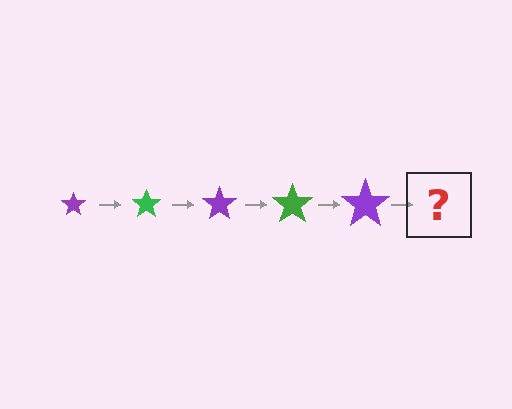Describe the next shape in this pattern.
It should be a green star, larger than the previous one.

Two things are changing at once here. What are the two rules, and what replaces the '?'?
The two rules are that the star grows larger each step and the color cycles through purple and green. The '?' should be a green star, larger than the previous one.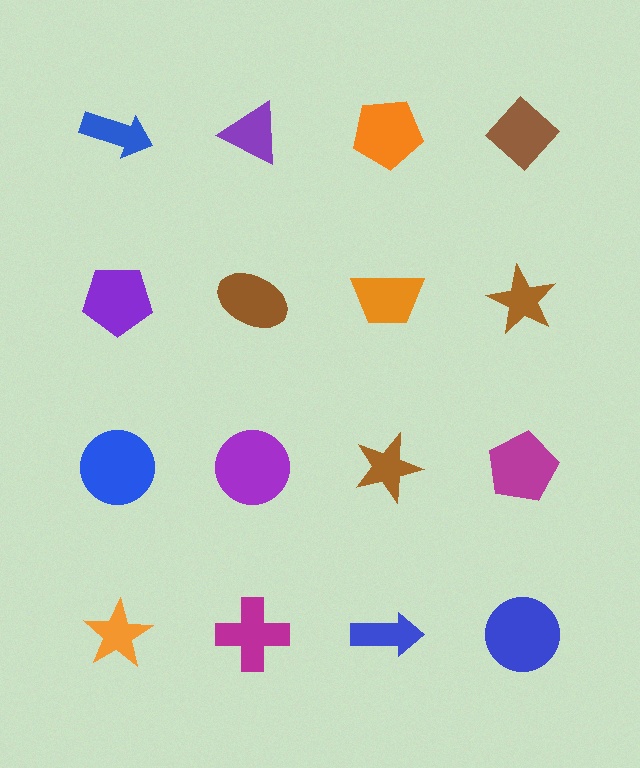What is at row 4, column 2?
A magenta cross.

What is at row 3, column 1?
A blue circle.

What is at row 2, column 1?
A purple pentagon.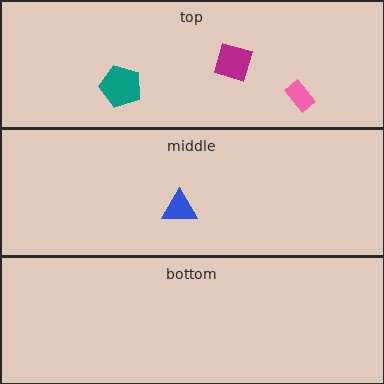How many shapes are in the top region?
3.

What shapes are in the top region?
The pink rectangle, the magenta diamond, the teal pentagon.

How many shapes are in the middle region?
1.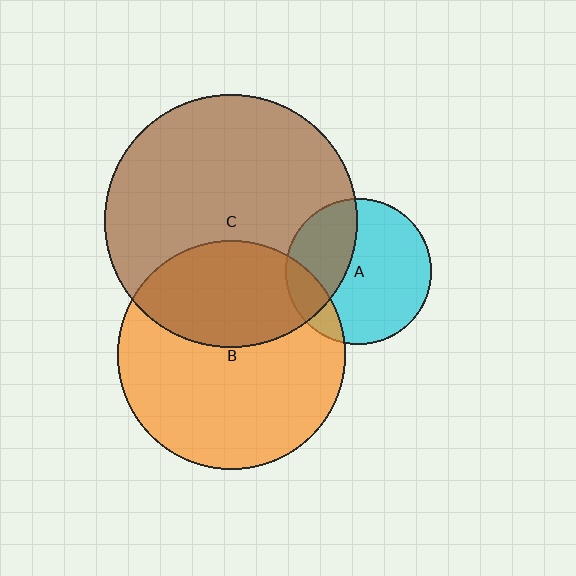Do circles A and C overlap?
Yes.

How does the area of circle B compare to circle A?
Approximately 2.5 times.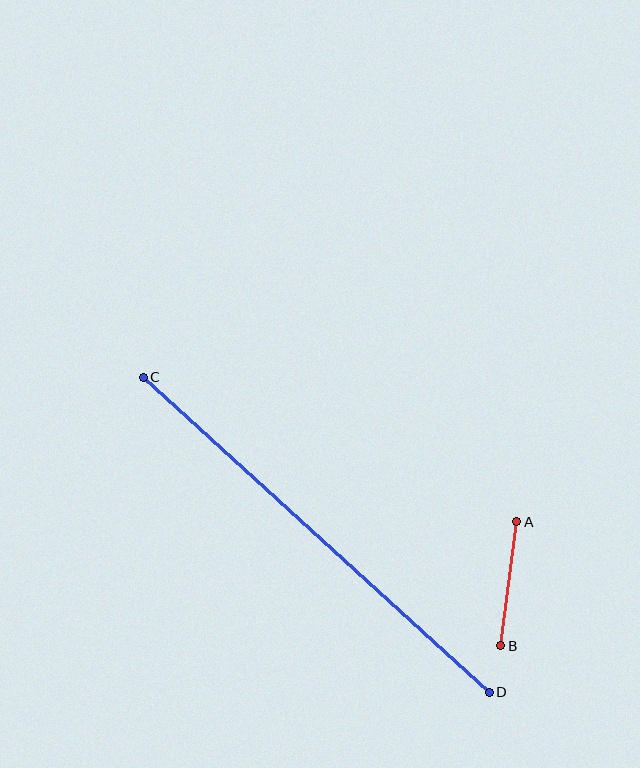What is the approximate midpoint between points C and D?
The midpoint is at approximately (316, 535) pixels.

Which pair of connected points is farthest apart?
Points C and D are farthest apart.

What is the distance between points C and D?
The distance is approximately 468 pixels.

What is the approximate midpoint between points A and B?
The midpoint is at approximately (509, 584) pixels.